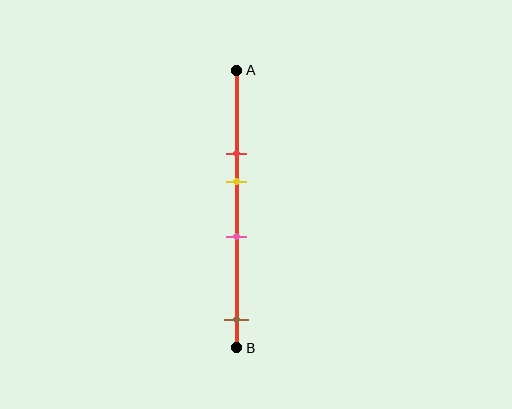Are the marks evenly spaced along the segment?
No, the marks are not evenly spaced.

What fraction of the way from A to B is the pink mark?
The pink mark is approximately 60% (0.6) of the way from A to B.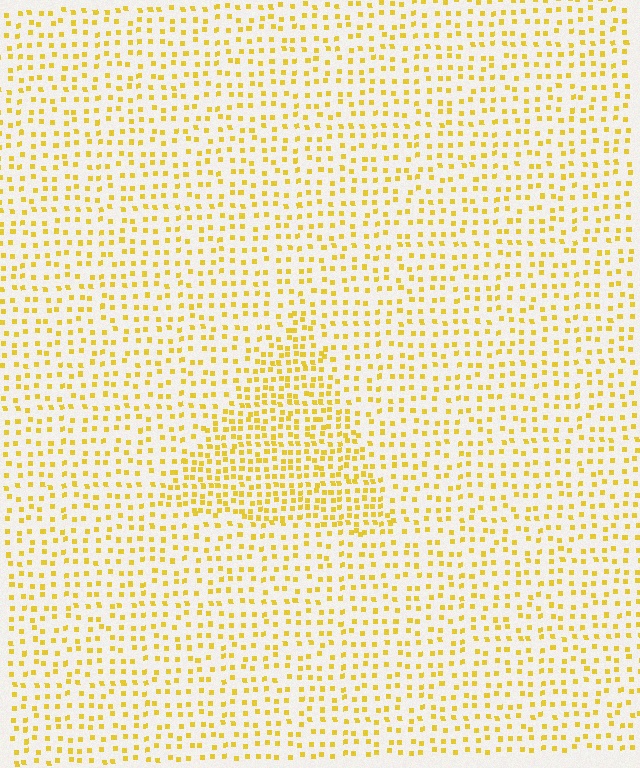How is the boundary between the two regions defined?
The boundary is defined by a change in element density (approximately 1.8x ratio). All elements are the same color, size, and shape.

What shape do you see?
I see a triangle.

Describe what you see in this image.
The image contains small yellow elements arranged at two different densities. A triangle-shaped region is visible where the elements are more densely packed than the surrounding area.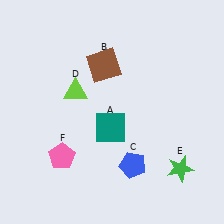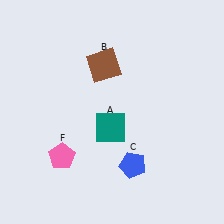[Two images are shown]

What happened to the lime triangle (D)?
The lime triangle (D) was removed in Image 2. It was in the top-left area of Image 1.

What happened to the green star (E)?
The green star (E) was removed in Image 2. It was in the bottom-right area of Image 1.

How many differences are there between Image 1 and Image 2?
There are 2 differences between the two images.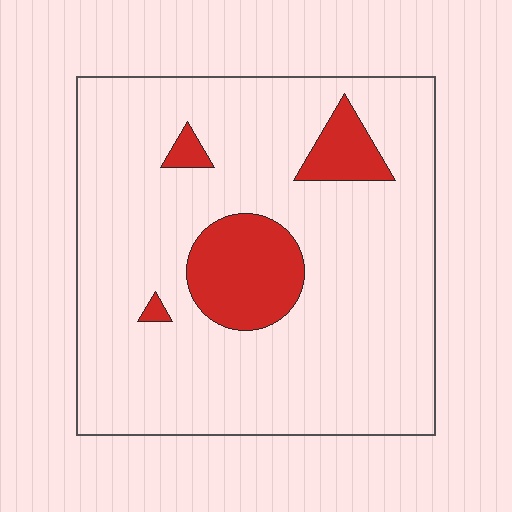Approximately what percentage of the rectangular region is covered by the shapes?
Approximately 15%.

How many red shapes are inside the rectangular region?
4.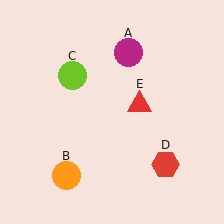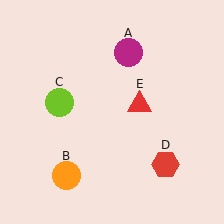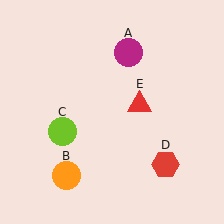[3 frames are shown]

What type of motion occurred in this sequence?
The lime circle (object C) rotated counterclockwise around the center of the scene.